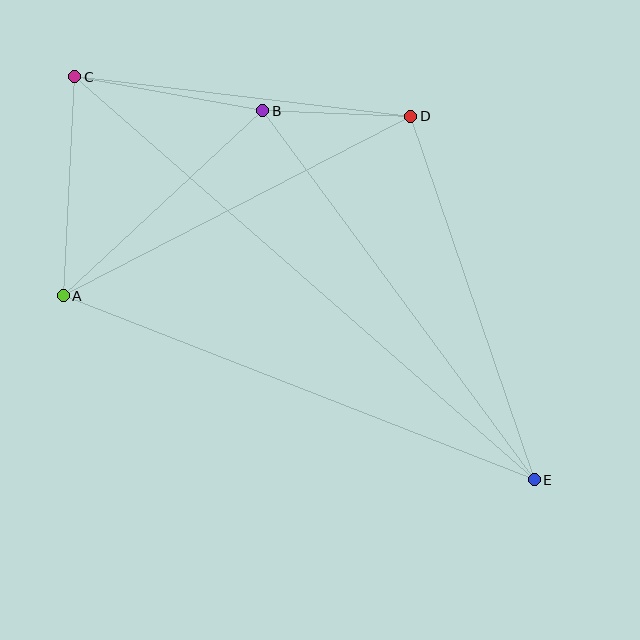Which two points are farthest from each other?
Points C and E are farthest from each other.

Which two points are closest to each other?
Points B and D are closest to each other.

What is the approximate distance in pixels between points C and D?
The distance between C and D is approximately 339 pixels.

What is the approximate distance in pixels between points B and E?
The distance between B and E is approximately 458 pixels.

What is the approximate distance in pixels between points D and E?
The distance between D and E is approximately 384 pixels.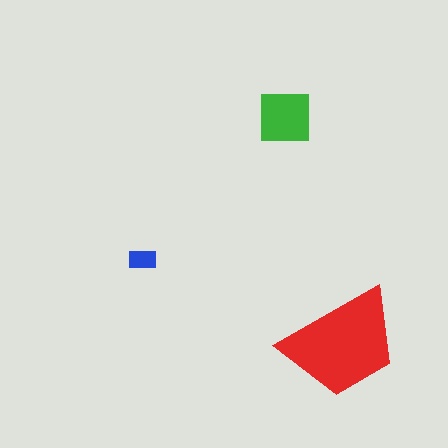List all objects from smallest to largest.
The blue rectangle, the green square, the red trapezoid.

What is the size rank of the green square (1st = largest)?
2nd.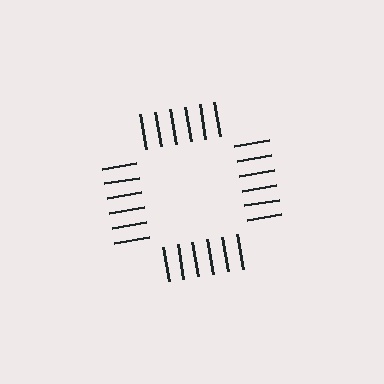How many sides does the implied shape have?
4 sides — the line-ends trace a square.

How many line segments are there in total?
24 — 6 along each of the 4 edges.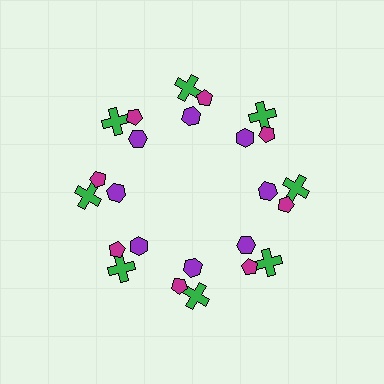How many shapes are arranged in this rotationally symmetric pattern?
There are 24 shapes, arranged in 8 groups of 3.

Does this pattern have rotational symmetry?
Yes, this pattern has 8-fold rotational symmetry. It looks the same after rotating 45 degrees around the center.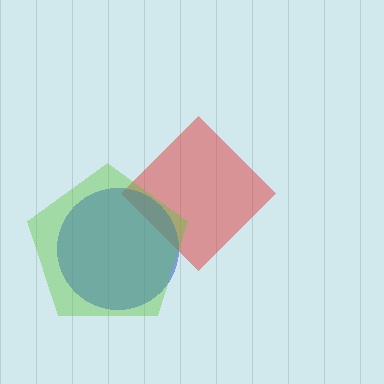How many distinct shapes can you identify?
There are 3 distinct shapes: a red diamond, a blue circle, a lime pentagon.